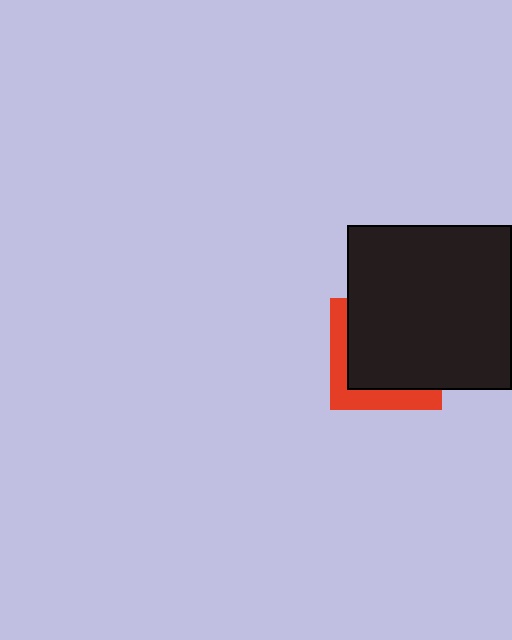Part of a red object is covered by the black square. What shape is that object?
It is a square.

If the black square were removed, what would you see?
You would see the complete red square.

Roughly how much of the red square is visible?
A small part of it is visible (roughly 31%).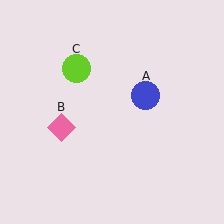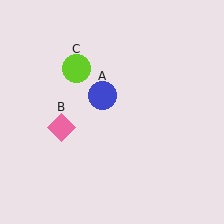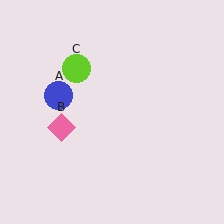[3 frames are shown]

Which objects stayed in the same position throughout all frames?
Pink diamond (object B) and lime circle (object C) remained stationary.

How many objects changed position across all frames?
1 object changed position: blue circle (object A).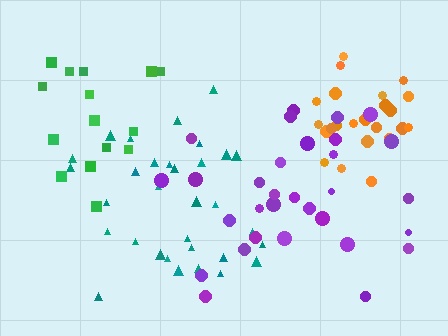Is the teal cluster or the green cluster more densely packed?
Teal.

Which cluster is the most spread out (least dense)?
Green.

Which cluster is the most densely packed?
Orange.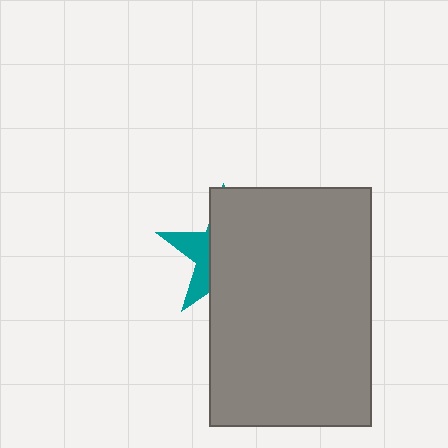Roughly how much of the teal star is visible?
A small part of it is visible (roughly 31%).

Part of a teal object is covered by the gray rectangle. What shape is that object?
It is a star.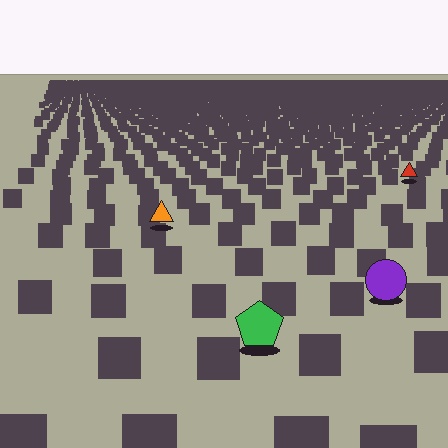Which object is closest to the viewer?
The green pentagon is closest. The texture marks near it are larger and more spread out.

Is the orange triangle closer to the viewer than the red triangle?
Yes. The orange triangle is closer — you can tell from the texture gradient: the ground texture is coarser near it.